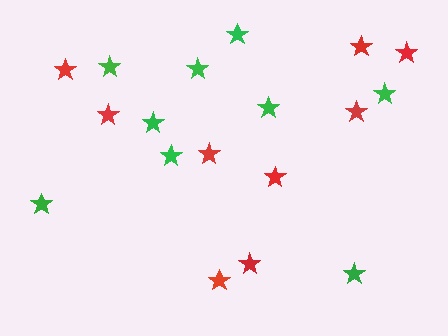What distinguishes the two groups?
There are 2 groups: one group of red stars (9) and one group of green stars (9).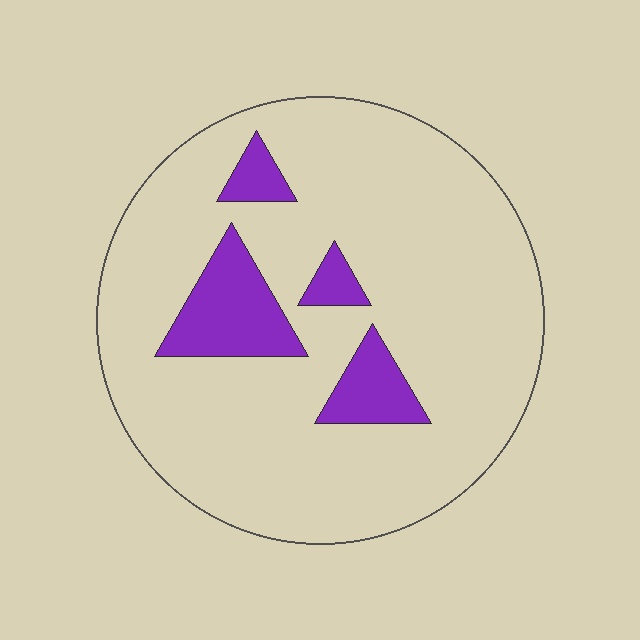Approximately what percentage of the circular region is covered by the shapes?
Approximately 15%.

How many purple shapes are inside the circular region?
4.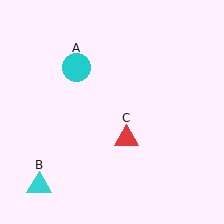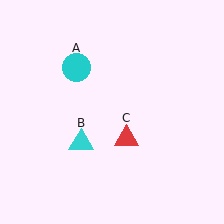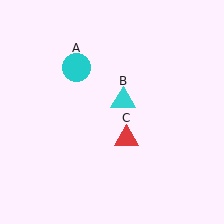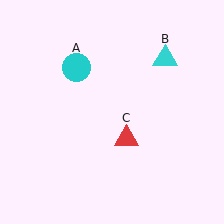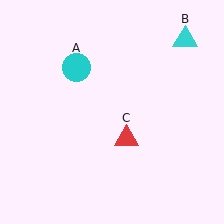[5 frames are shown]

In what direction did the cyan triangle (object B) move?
The cyan triangle (object B) moved up and to the right.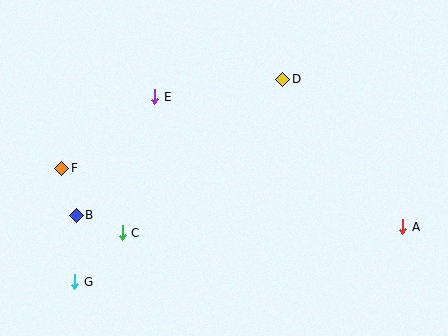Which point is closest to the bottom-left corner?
Point G is closest to the bottom-left corner.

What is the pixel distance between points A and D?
The distance between A and D is 190 pixels.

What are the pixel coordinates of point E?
Point E is at (155, 97).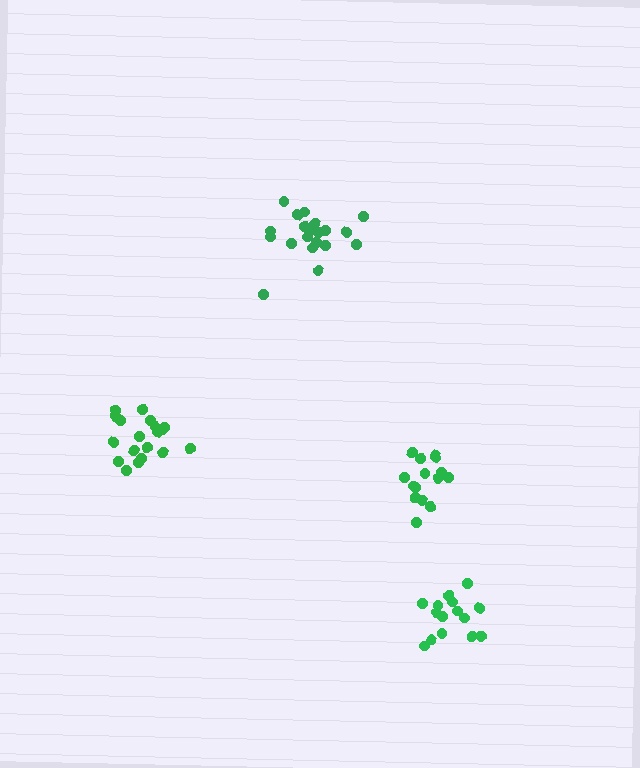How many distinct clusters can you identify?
There are 4 distinct clusters.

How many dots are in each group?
Group 1: 15 dots, Group 2: 20 dots, Group 3: 19 dots, Group 4: 15 dots (69 total).